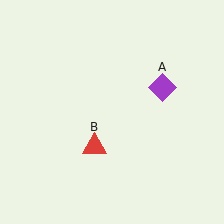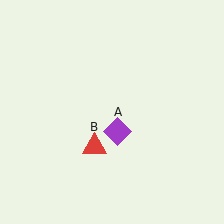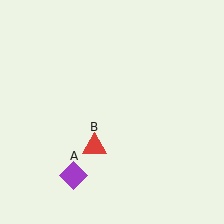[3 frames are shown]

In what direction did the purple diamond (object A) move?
The purple diamond (object A) moved down and to the left.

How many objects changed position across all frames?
1 object changed position: purple diamond (object A).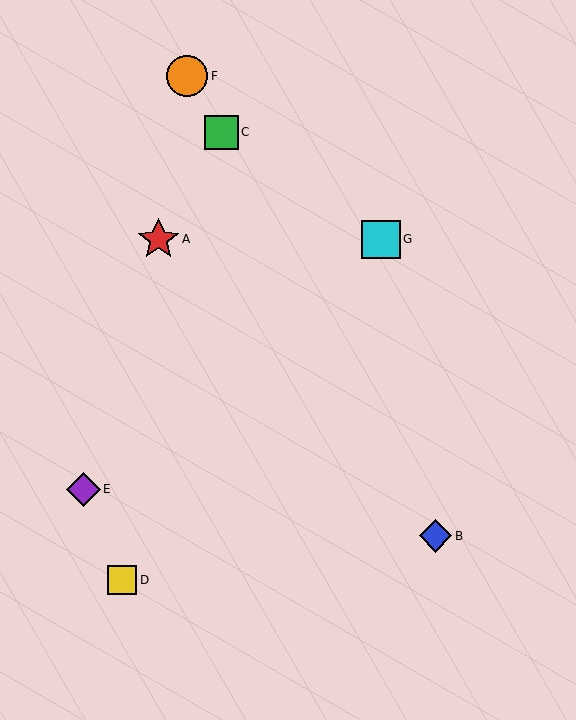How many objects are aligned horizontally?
2 objects (A, G) are aligned horizontally.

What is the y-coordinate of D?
Object D is at y≈580.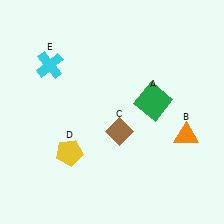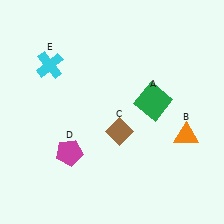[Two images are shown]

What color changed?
The pentagon (D) changed from yellow in Image 1 to magenta in Image 2.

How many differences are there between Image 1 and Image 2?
There is 1 difference between the two images.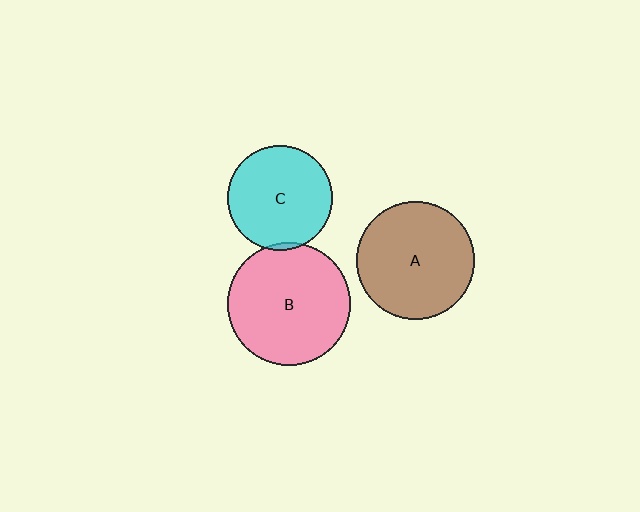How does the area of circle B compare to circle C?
Approximately 1.4 times.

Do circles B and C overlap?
Yes.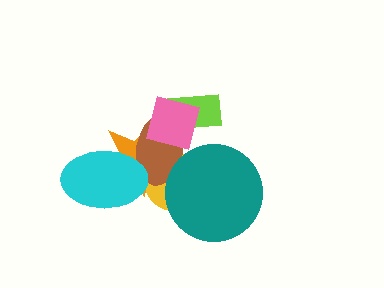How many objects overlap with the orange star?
4 objects overlap with the orange star.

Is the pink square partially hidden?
No, no other shape covers it.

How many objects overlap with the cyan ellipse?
2 objects overlap with the cyan ellipse.